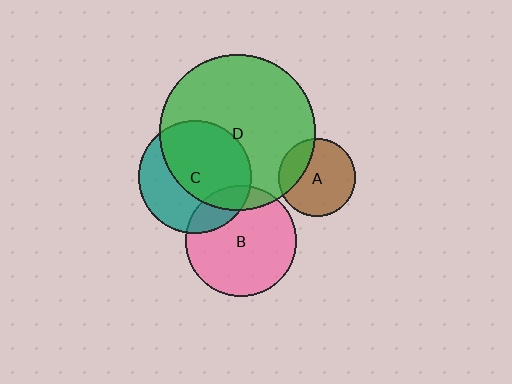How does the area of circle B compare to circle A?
Approximately 2.1 times.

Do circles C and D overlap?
Yes.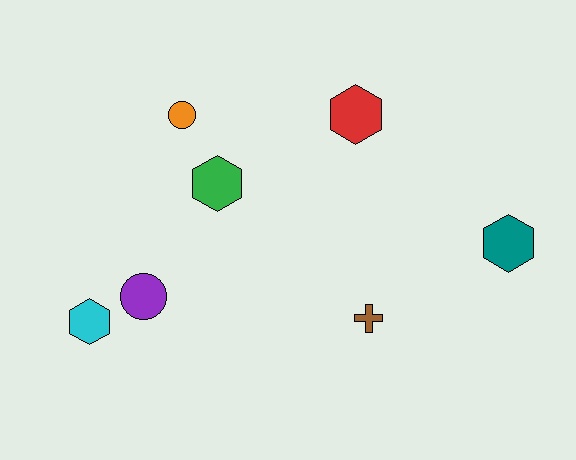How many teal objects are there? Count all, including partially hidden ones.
There is 1 teal object.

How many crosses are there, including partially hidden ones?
There is 1 cross.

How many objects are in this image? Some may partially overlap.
There are 7 objects.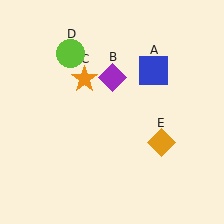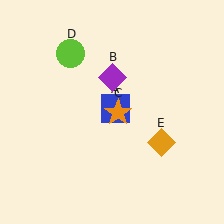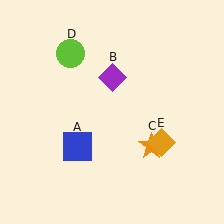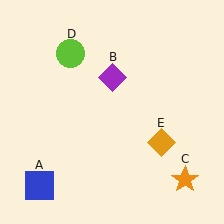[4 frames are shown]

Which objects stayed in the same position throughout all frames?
Purple diamond (object B) and lime circle (object D) and orange diamond (object E) remained stationary.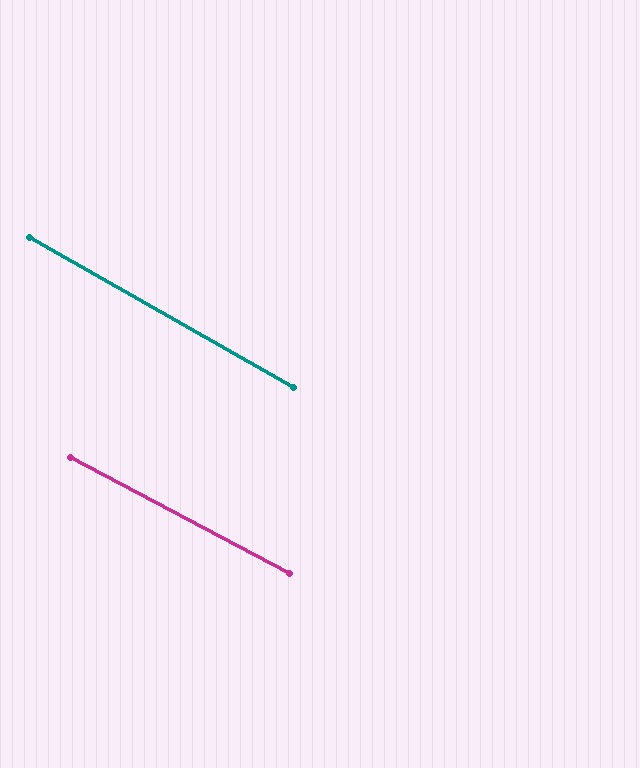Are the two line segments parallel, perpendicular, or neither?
Parallel — their directions differ by only 1.7°.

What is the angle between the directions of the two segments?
Approximately 2 degrees.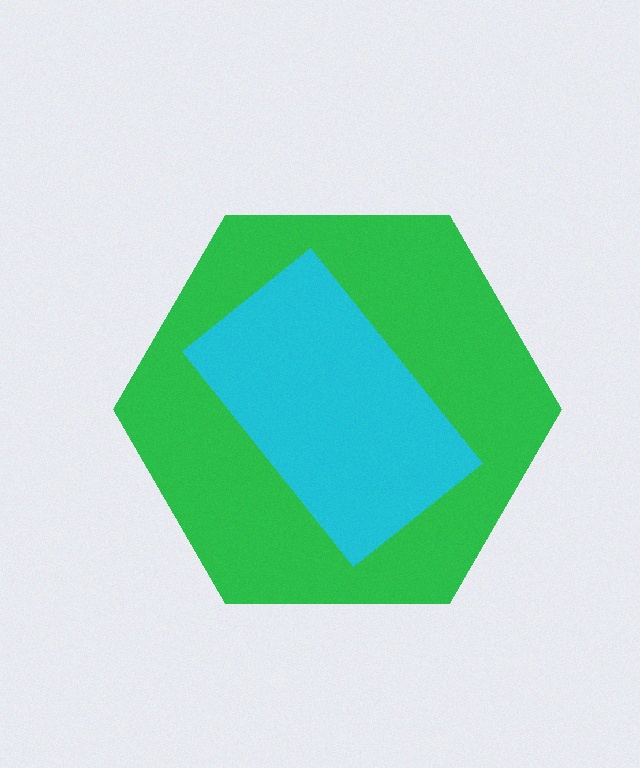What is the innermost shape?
The cyan rectangle.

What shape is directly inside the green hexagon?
The cyan rectangle.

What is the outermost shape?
The green hexagon.